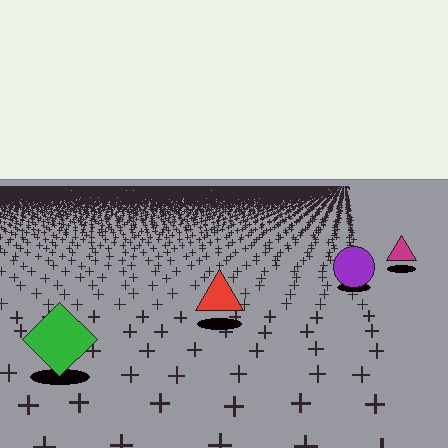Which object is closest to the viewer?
The green diamond is closest. The texture marks near it are larger and more spread out.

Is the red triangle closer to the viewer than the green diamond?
No. The green diamond is closer — you can tell from the texture gradient: the ground texture is coarser near it.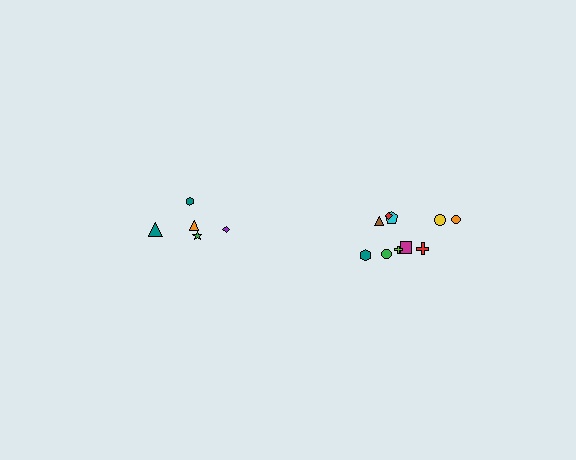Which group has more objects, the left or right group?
The right group.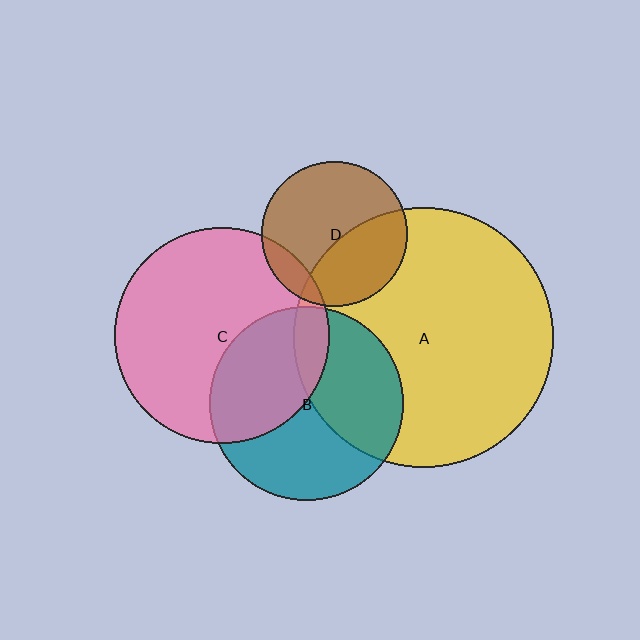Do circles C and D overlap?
Yes.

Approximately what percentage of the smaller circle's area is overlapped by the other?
Approximately 10%.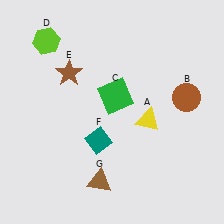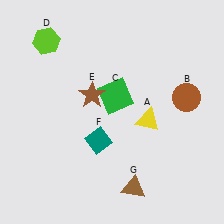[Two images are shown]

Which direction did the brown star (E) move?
The brown star (E) moved right.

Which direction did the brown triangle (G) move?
The brown triangle (G) moved right.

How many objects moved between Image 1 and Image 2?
2 objects moved between the two images.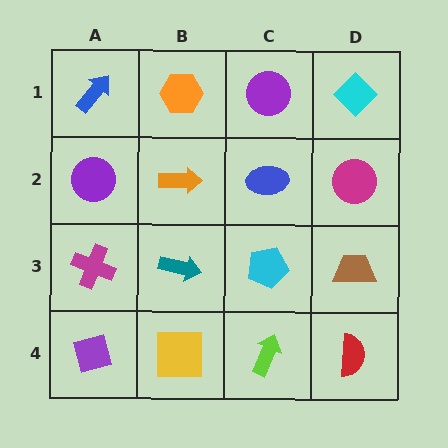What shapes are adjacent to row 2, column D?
A cyan diamond (row 1, column D), a brown trapezoid (row 3, column D), a blue ellipse (row 2, column C).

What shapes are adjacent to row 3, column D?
A magenta circle (row 2, column D), a red semicircle (row 4, column D), a cyan pentagon (row 3, column C).